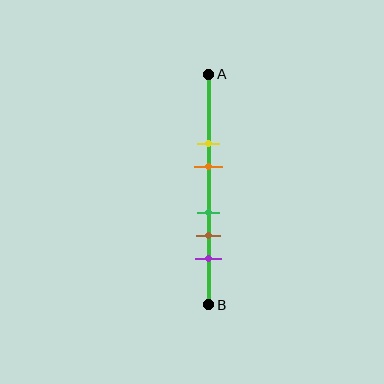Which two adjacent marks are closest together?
The green and brown marks are the closest adjacent pair.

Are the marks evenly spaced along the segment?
No, the marks are not evenly spaced.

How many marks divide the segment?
There are 5 marks dividing the segment.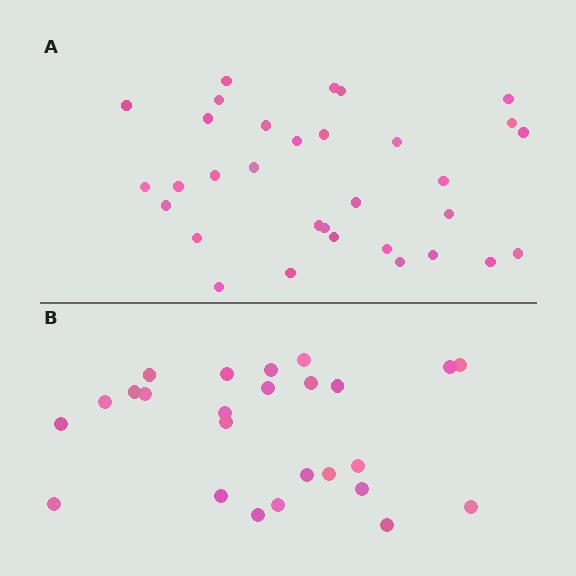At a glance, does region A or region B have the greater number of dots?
Region A (the top region) has more dots.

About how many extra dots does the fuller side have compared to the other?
Region A has roughly 8 or so more dots than region B.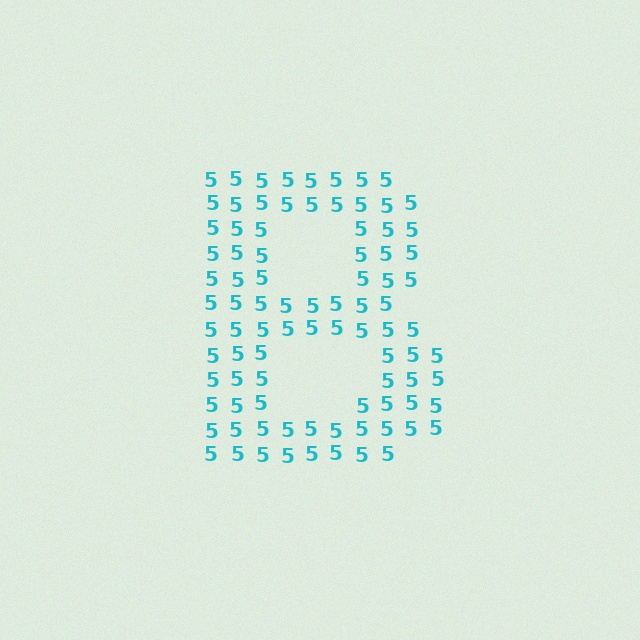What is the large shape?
The large shape is the letter B.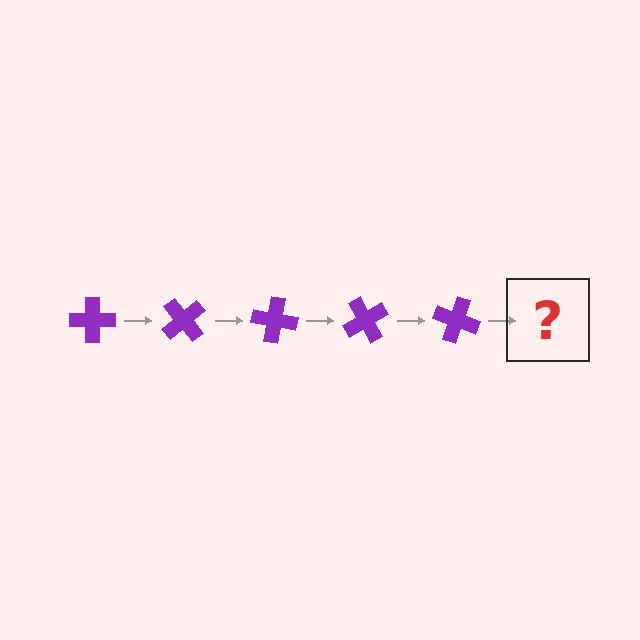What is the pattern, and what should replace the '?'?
The pattern is that the cross rotates 50 degrees each step. The '?' should be a purple cross rotated 250 degrees.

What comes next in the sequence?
The next element should be a purple cross rotated 250 degrees.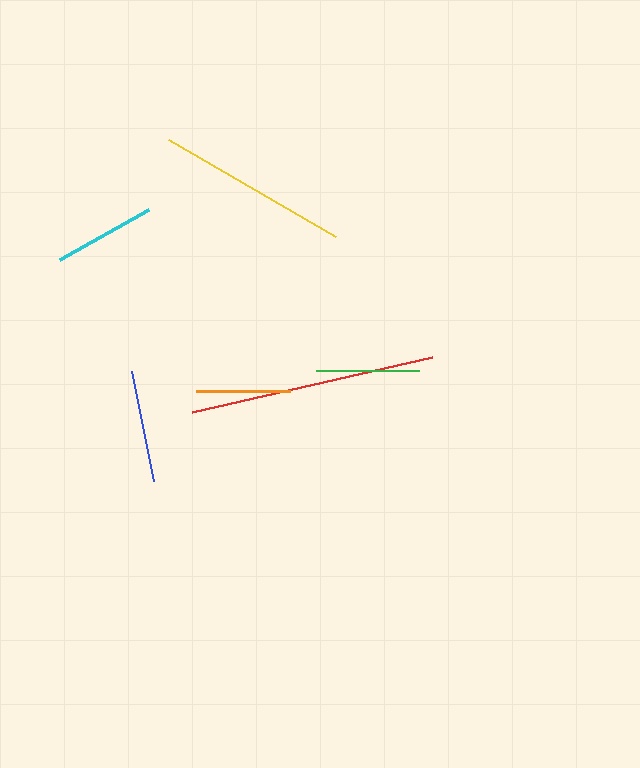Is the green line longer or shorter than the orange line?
The green line is longer than the orange line.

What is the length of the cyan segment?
The cyan segment is approximately 102 pixels long.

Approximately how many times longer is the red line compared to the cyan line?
The red line is approximately 2.4 times the length of the cyan line.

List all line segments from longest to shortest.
From longest to shortest: red, yellow, blue, green, cyan, orange.